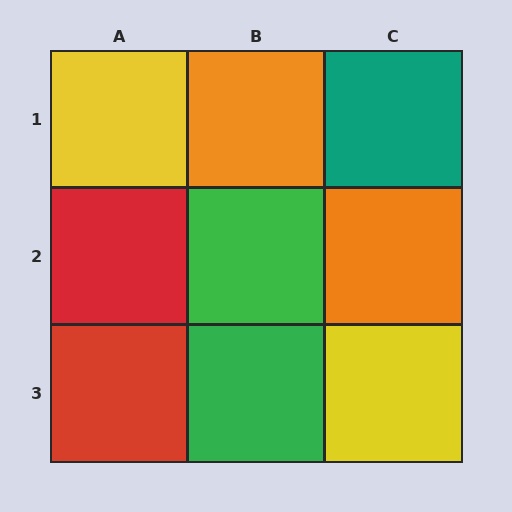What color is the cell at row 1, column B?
Orange.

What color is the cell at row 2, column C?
Orange.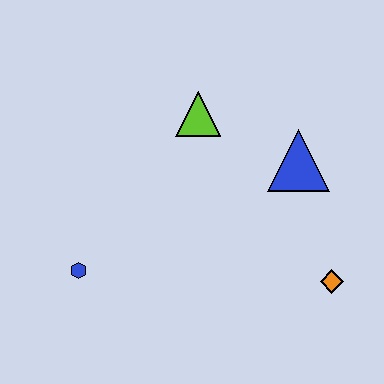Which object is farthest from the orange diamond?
The blue hexagon is farthest from the orange diamond.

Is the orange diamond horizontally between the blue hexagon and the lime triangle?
No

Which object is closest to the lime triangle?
The blue triangle is closest to the lime triangle.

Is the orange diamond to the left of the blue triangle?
No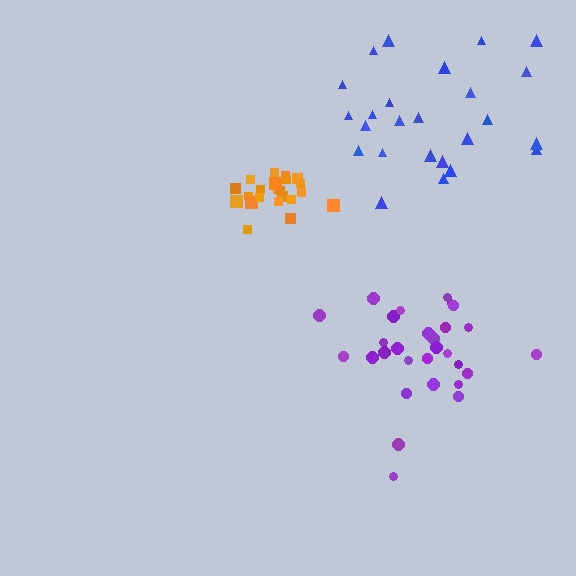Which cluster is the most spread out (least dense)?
Purple.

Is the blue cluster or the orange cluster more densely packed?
Orange.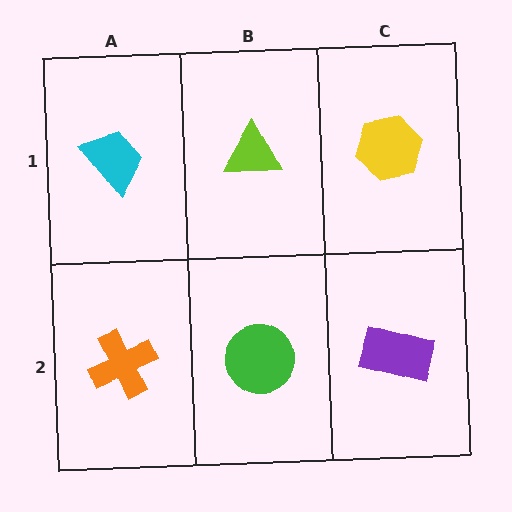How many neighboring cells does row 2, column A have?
2.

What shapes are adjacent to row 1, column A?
An orange cross (row 2, column A), a lime triangle (row 1, column B).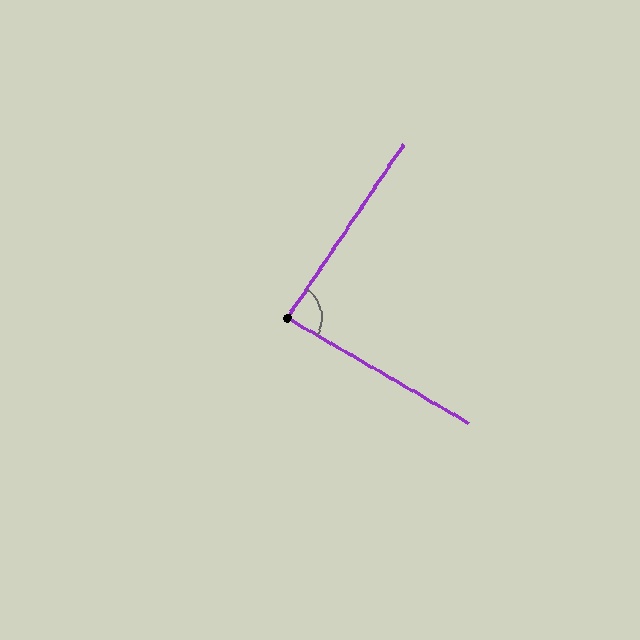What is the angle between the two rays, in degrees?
Approximately 86 degrees.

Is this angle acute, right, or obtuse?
It is approximately a right angle.